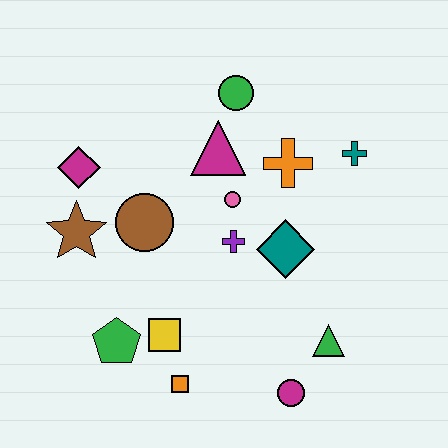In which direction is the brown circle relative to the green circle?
The brown circle is below the green circle.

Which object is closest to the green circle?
The magenta triangle is closest to the green circle.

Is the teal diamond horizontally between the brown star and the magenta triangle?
No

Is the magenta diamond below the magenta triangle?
Yes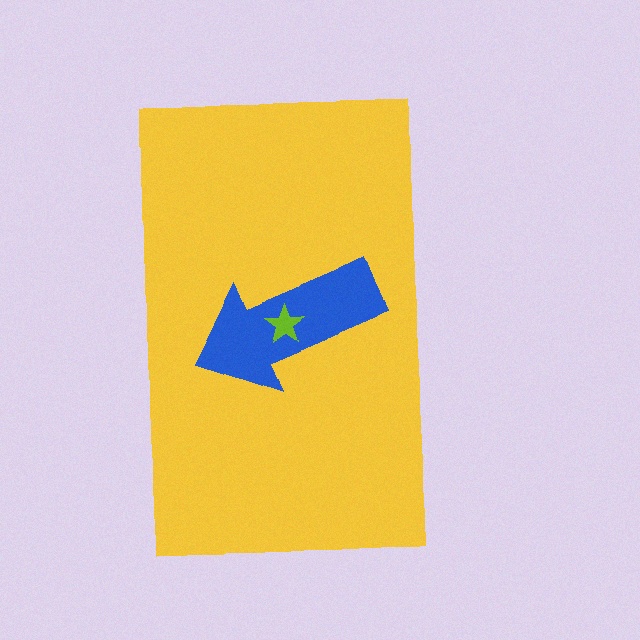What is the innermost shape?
The lime star.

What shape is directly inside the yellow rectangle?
The blue arrow.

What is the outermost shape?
The yellow rectangle.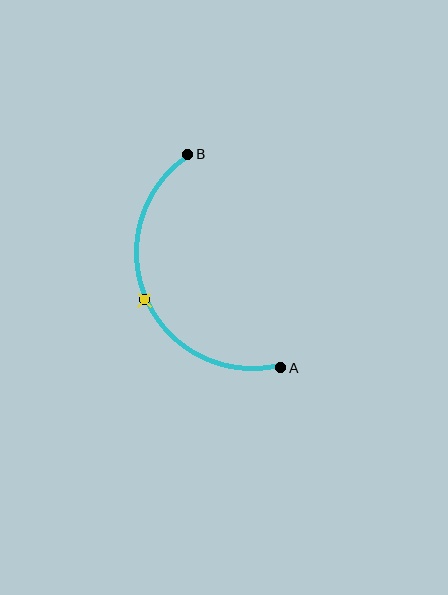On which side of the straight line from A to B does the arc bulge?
The arc bulges to the left of the straight line connecting A and B.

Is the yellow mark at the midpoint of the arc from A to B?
Yes. The yellow mark lies on the arc at equal arc-length from both A and B — it is the arc midpoint.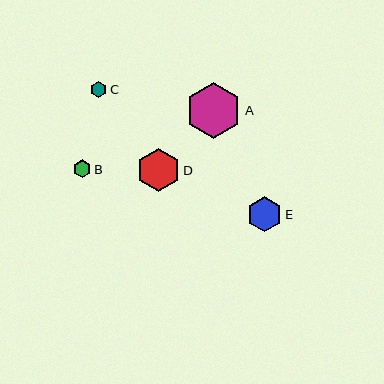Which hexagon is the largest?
Hexagon A is the largest with a size of approximately 56 pixels.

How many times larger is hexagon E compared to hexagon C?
Hexagon E is approximately 2.2 times the size of hexagon C.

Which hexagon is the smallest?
Hexagon C is the smallest with a size of approximately 16 pixels.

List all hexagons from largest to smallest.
From largest to smallest: A, D, E, B, C.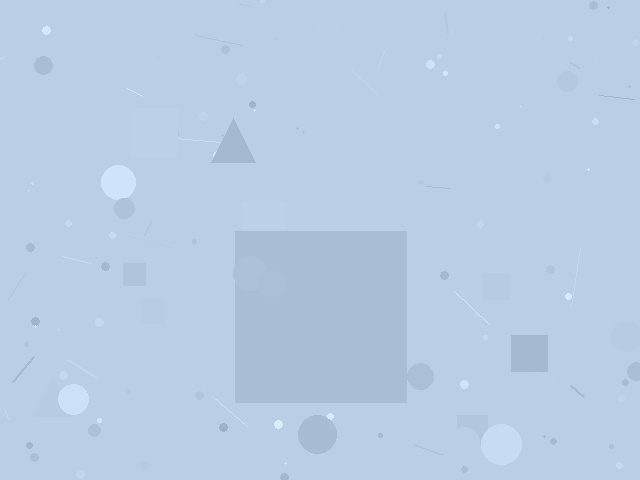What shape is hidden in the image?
A square is hidden in the image.